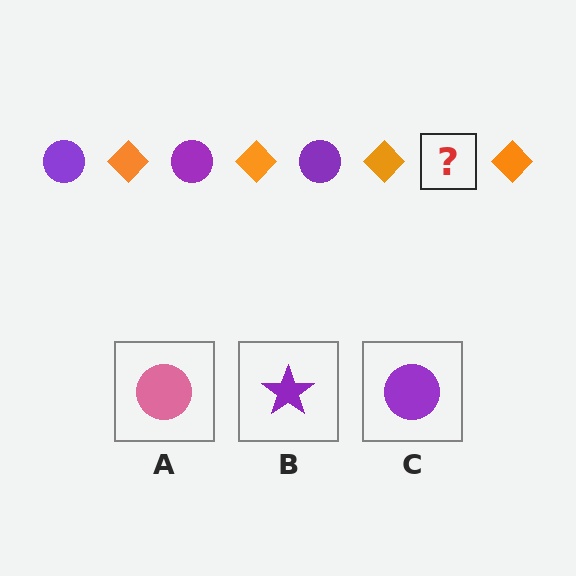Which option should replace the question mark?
Option C.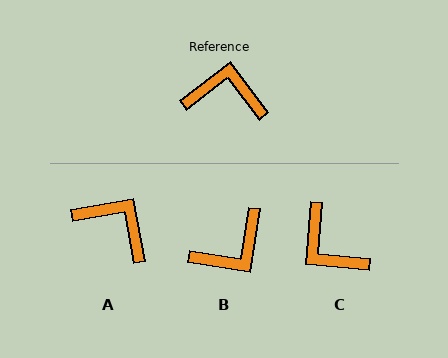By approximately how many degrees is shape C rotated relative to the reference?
Approximately 138 degrees counter-clockwise.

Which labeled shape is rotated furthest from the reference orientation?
C, about 138 degrees away.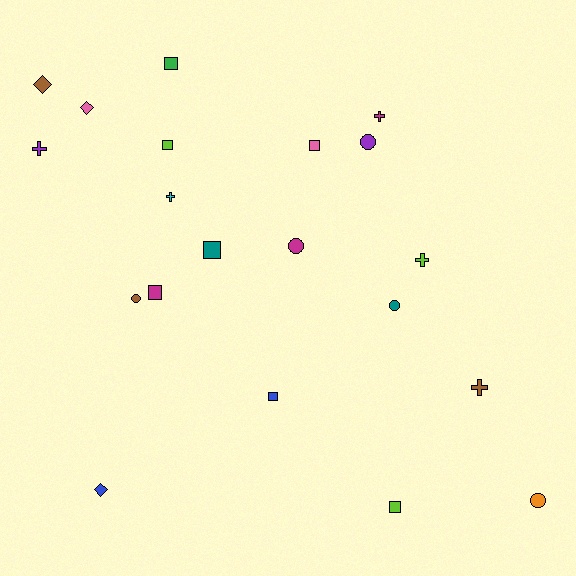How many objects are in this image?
There are 20 objects.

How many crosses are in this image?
There are 5 crosses.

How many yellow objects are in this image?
There are no yellow objects.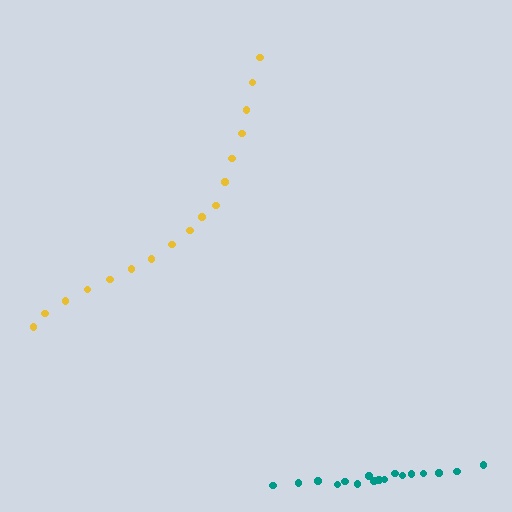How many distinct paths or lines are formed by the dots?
There are 2 distinct paths.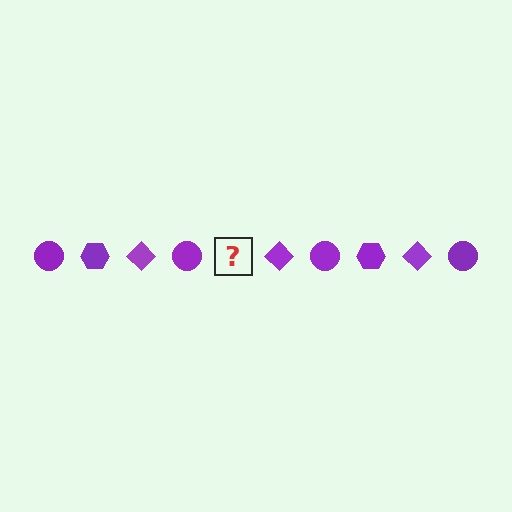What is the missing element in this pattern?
The missing element is a purple hexagon.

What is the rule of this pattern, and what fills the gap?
The rule is that the pattern cycles through circle, hexagon, diamond shapes in purple. The gap should be filled with a purple hexagon.